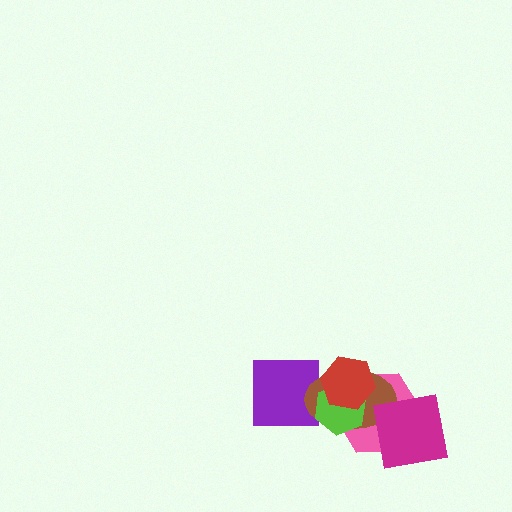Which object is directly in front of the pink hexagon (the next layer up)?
The brown ellipse is directly in front of the pink hexagon.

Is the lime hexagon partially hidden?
Yes, it is partially covered by another shape.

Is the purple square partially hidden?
Yes, it is partially covered by another shape.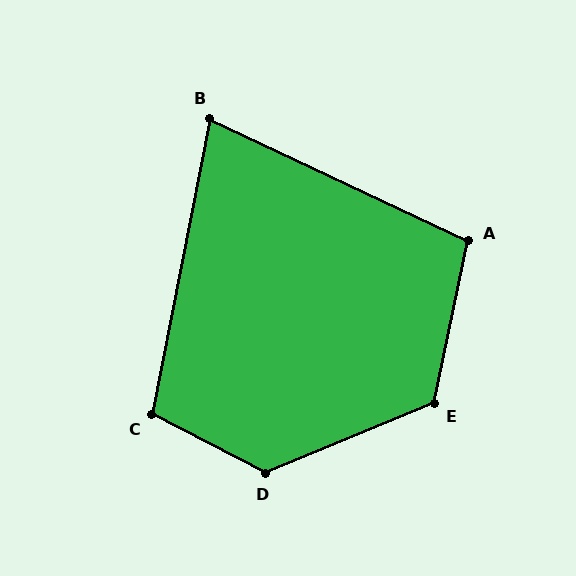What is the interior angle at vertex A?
Approximately 103 degrees (obtuse).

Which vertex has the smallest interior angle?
B, at approximately 76 degrees.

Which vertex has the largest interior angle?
D, at approximately 131 degrees.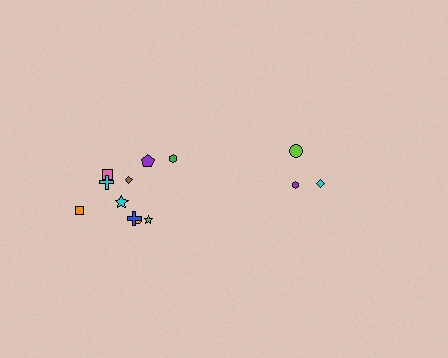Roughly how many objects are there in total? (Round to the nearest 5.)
Roughly 15 objects in total.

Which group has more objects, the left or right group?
The left group.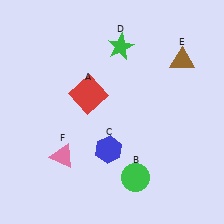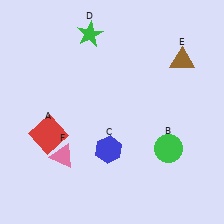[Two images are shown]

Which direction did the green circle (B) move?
The green circle (B) moved right.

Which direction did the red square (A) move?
The red square (A) moved left.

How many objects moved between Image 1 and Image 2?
3 objects moved between the two images.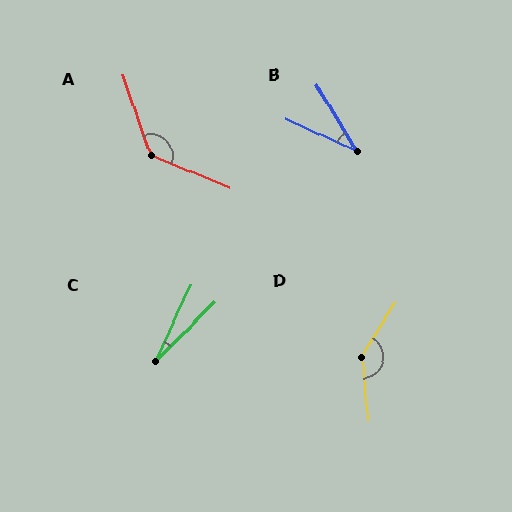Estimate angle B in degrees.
Approximately 35 degrees.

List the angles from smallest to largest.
C (21°), B (35°), A (131°), D (143°).